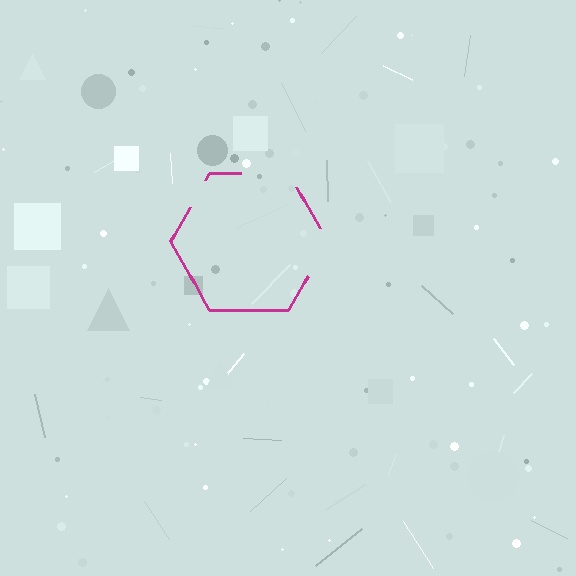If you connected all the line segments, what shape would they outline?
They would outline a hexagon.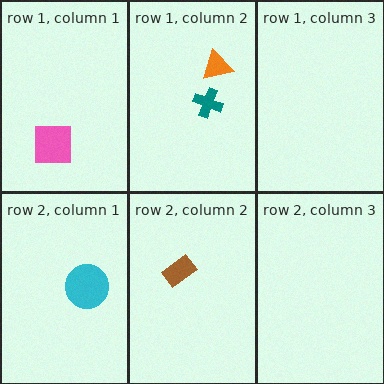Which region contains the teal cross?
The row 1, column 2 region.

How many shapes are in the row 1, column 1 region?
1.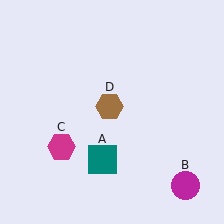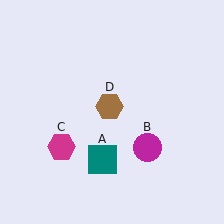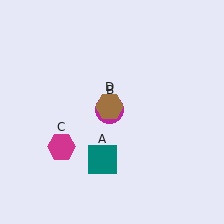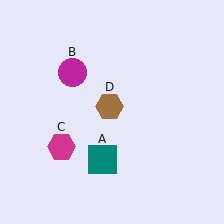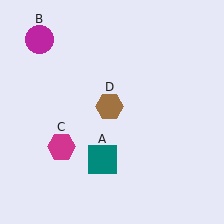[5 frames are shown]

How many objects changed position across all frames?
1 object changed position: magenta circle (object B).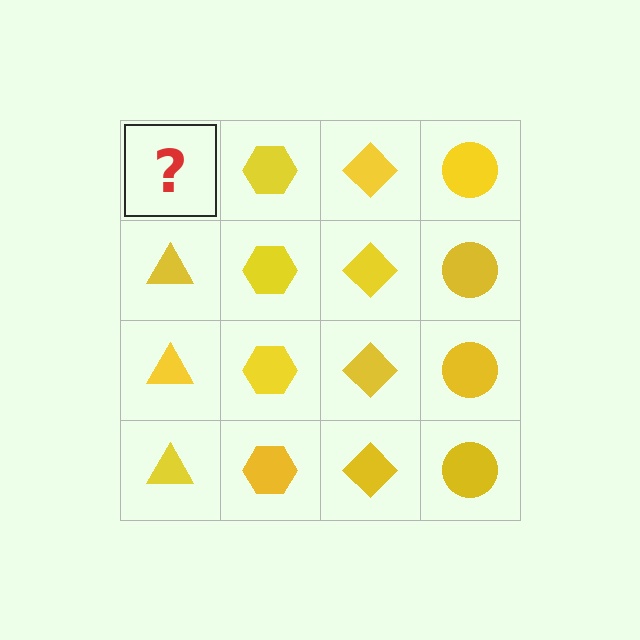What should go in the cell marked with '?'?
The missing cell should contain a yellow triangle.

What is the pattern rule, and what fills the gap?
The rule is that each column has a consistent shape. The gap should be filled with a yellow triangle.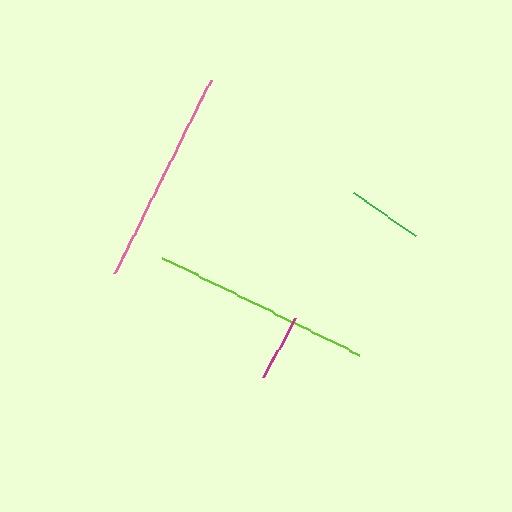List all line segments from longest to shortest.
From longest to shortest: lime, pink, green, magenta.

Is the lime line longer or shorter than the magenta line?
The lime line is longer than the magenta line.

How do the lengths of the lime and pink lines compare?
The lime and pink lines are approximately the same length.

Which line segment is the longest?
The lime line is the longest at approximately 220 pixels.